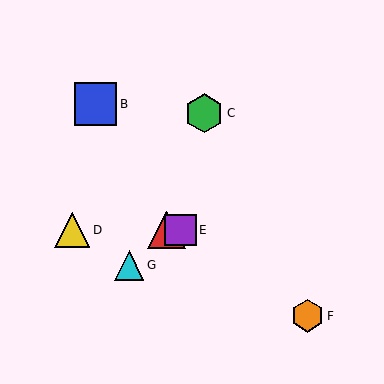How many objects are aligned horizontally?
3 objects (A, D, E) are aligned horizontally.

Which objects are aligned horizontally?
Objects A, D, E are aligned horizontally.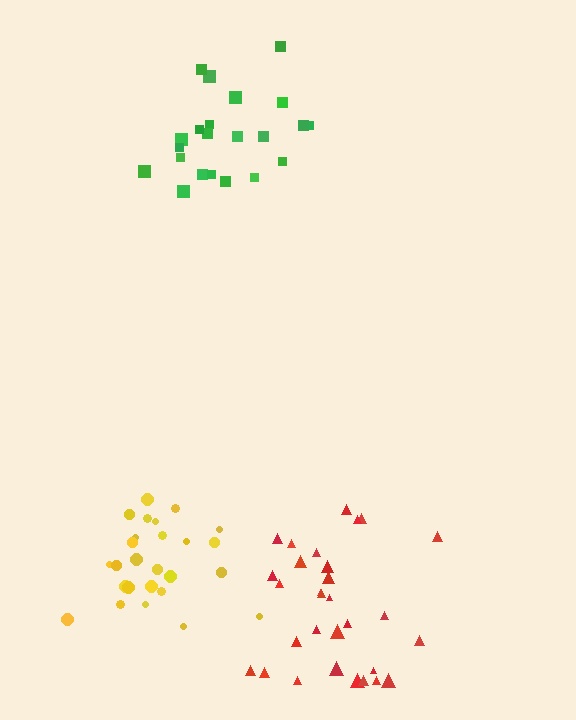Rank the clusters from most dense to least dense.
yellow, green, red.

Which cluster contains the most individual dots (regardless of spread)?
Red (30).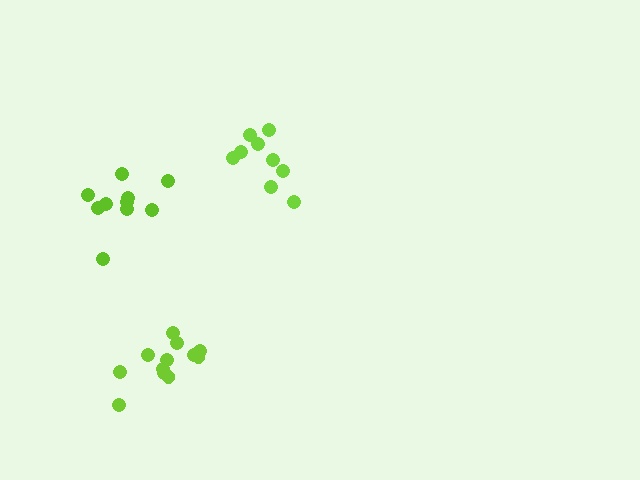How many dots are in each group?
Group 1: 12 dots, Group 2: 10 dots, Group 3: 10 dots (32 total).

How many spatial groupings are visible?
There are 3 spatial groupings.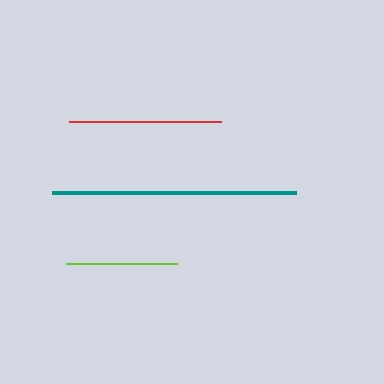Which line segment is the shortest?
The lime line is the shortest at approximately 111 pixels.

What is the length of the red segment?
The red segment is approximately 152 pixels long.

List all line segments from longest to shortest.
From longest to shortest: teal, red, lime.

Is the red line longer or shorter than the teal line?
The teal line is longer than the red line.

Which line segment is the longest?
The teal line is the longest at approximately 244 pixels.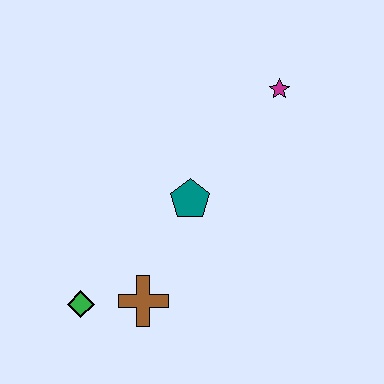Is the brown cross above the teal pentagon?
No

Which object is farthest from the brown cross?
The magenta star is farthest from the brown cross.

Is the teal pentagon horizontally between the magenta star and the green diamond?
Yes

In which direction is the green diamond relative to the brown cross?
The green diamond is to the left of the brown cross.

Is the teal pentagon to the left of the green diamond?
No